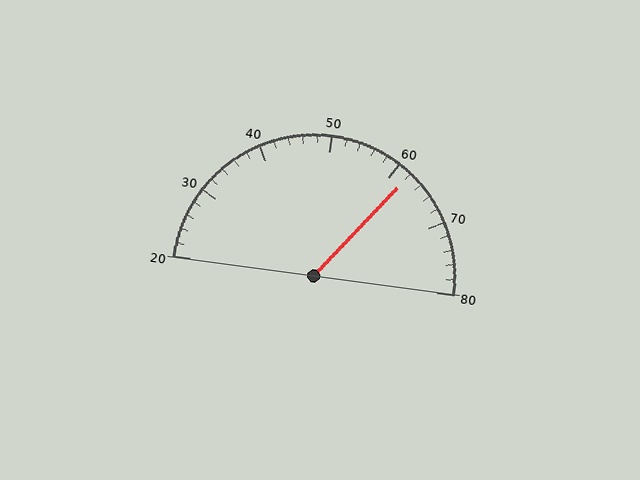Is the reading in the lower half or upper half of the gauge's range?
The reading is in the upper half of the range (20 to 80).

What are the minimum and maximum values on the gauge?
The gauge ranges from 20 to 80.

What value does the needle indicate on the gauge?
The needle indicates approximately 62.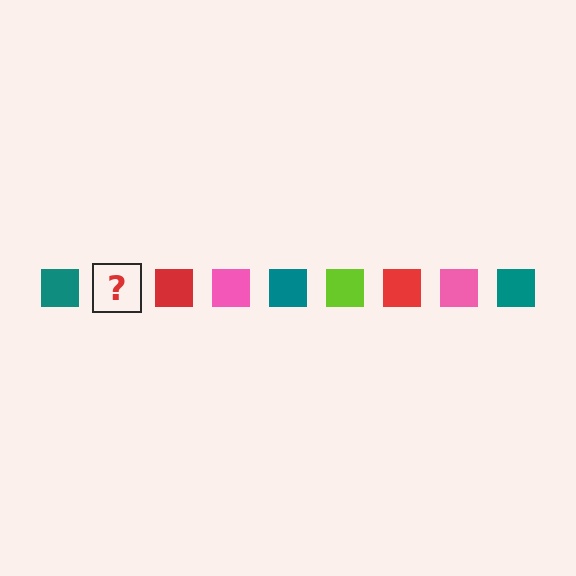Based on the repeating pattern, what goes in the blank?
The blank should be a lime square.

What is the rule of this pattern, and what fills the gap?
The rule is that the pattern cycles through teal, lime, red, pink squares. The gap should be filled with a lime square.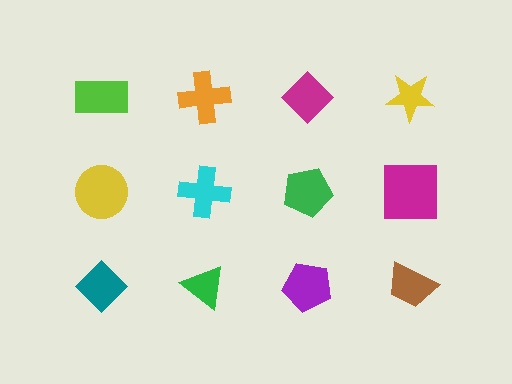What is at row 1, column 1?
A lime rectangle.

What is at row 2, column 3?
A green pentagon.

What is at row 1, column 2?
An orange cross.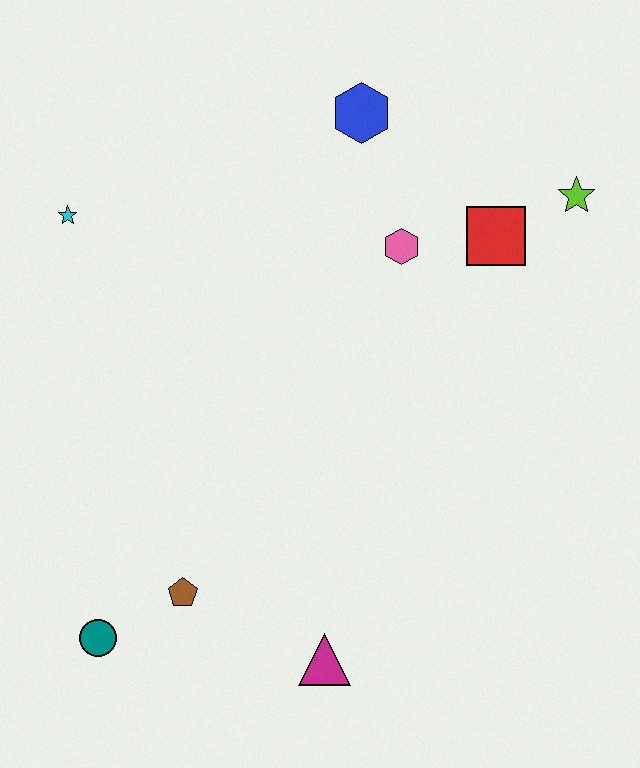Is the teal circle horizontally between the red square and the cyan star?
Yes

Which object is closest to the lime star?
The red square is closest to the lime star.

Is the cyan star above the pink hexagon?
Yes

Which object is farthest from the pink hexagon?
The teal circle is farthest from the pink hexagon.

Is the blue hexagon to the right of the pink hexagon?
No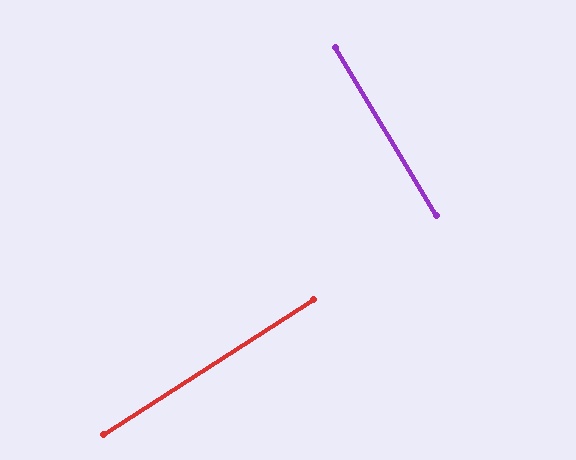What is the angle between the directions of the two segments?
Approximately 88 degrees.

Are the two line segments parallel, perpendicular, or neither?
Perpendicular — they meet at approximately 88°.